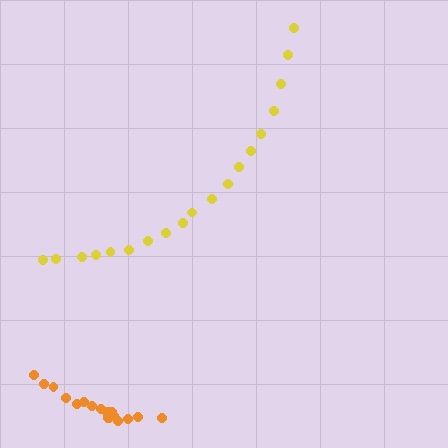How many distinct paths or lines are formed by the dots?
There are 2 distinct paths.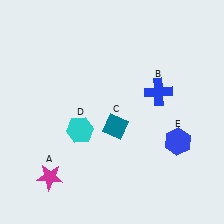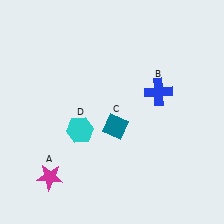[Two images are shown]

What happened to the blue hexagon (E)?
The blue hexagon (E) was removed in Image 2. It was in the bottom-right area of Image 1.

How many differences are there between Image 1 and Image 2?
There is 1 difference between the two images.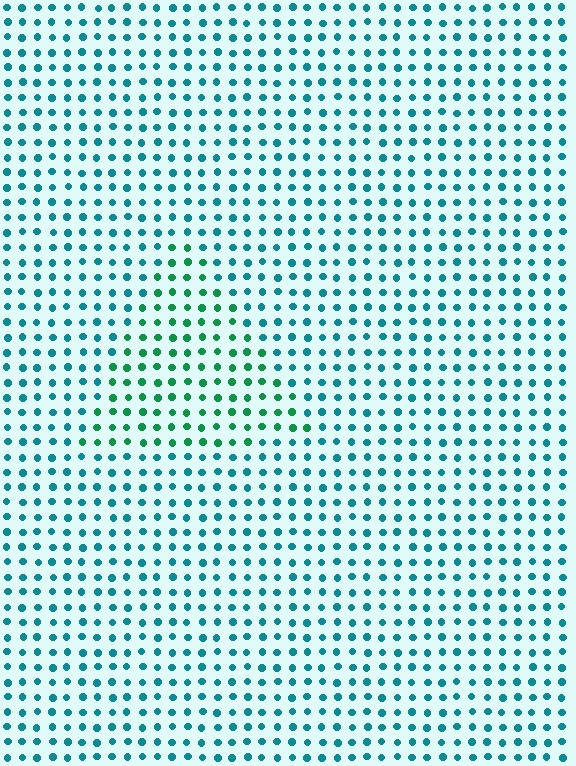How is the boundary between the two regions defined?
The boundary is defined purely by a slight shift in hue (about 38 degrees). Spacing, size, and orientation are identical on both sides.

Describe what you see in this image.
The image is filled with small teal elements in a uniform arrangement. A triangle-shaped region is visible where the elements are tinted to a slightly different hue, forming a subtle color boundary.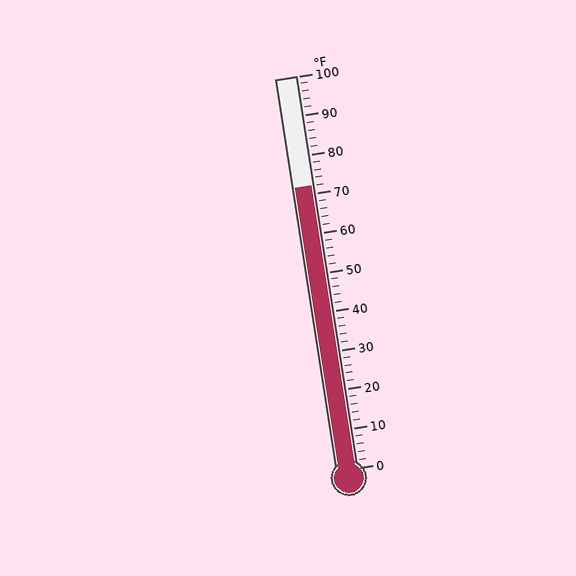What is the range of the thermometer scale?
The thermometer scale ranges from 0°F to 100°F.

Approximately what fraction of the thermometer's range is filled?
The thermometer is filled to approximately 70% of its range.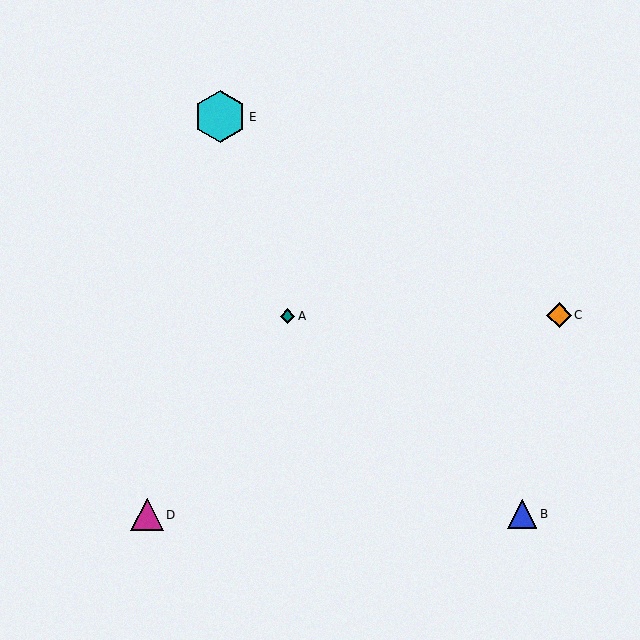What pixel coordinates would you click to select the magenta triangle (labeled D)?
Click at (147, 515) to select the magenta triangle D.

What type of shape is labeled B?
Shape B is a blue triangle.